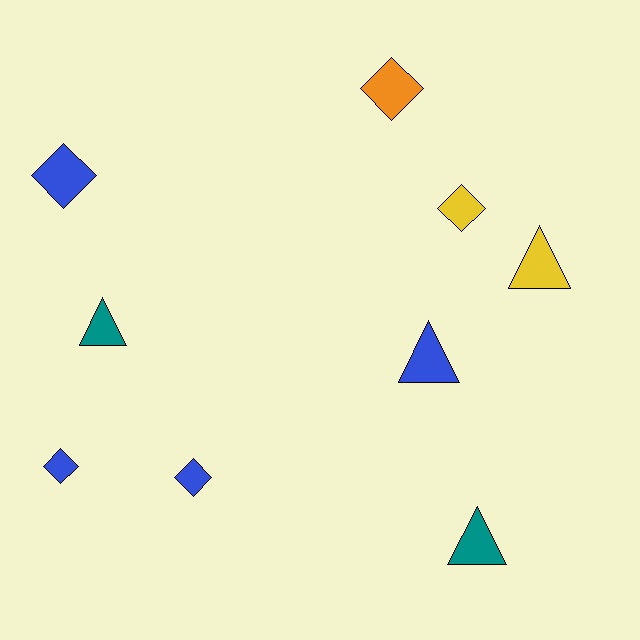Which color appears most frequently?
Blue, with 4 objects.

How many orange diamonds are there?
There is 1 orange diamond.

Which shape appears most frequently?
Diamond, with 5 objects.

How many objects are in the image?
There are 9 objects.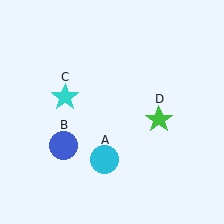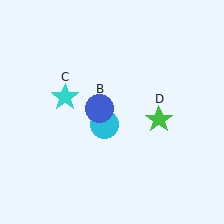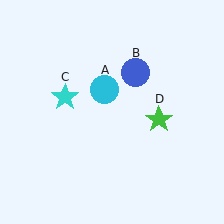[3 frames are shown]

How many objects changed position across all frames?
2 objects changed position: cyan circle (object A), blue circle (object B).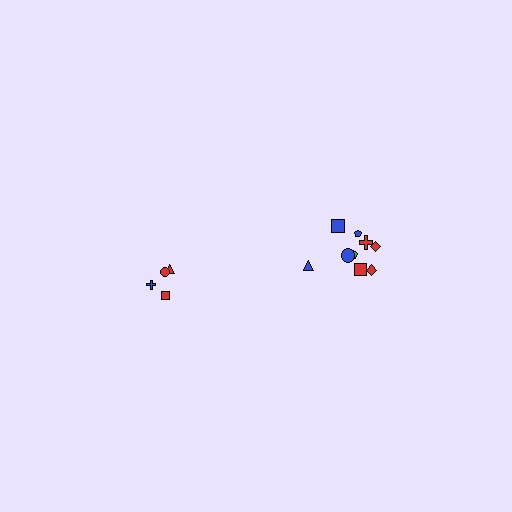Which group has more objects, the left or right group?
The right group.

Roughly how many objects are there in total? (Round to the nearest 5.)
Roughly 15 objects in total.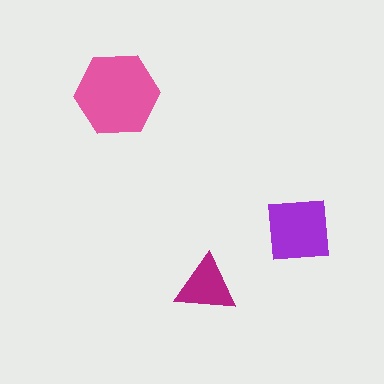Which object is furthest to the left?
The pink hexagon is leftmost.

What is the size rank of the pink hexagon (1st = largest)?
1st.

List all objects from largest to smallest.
The pink hexagon, the purple square, the magenta triangle.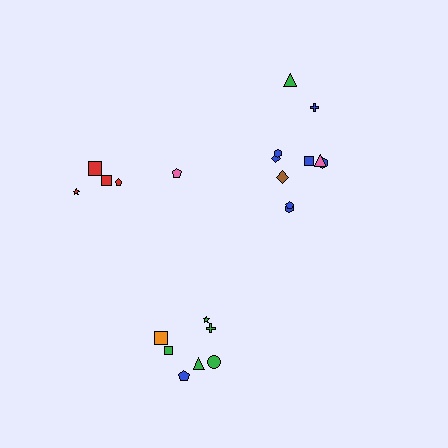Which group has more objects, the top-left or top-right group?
The top-right group.